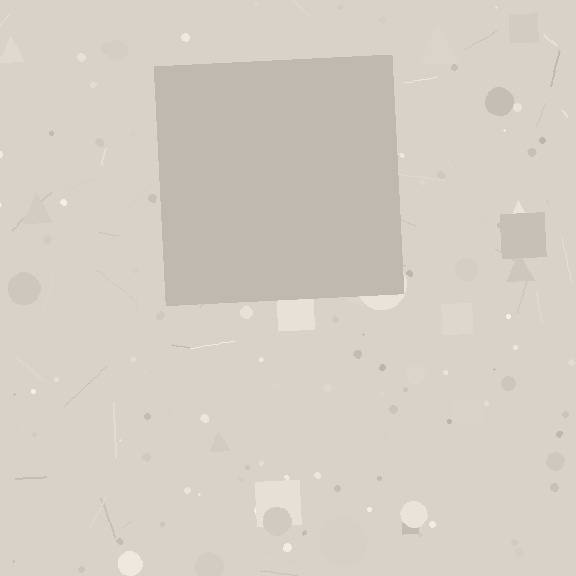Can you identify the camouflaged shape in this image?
The camouflaged shape is a square.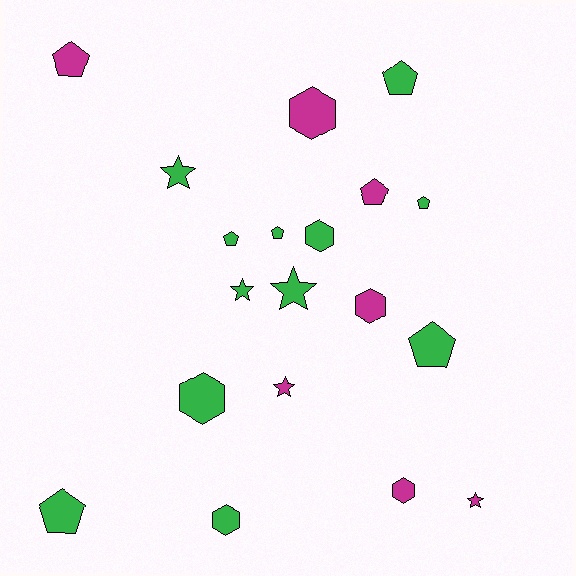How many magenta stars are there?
There are 2 magenta stars.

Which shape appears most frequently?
Pentagon, with 8 objects.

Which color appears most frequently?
Green, with 12 objects.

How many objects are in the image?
There are 19 objects.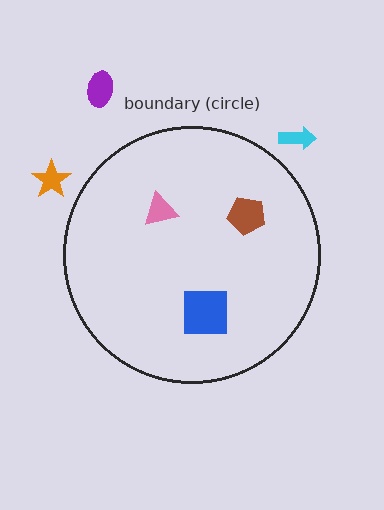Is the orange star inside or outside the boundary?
Outside.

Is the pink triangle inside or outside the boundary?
Inside.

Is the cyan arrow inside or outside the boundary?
Outside.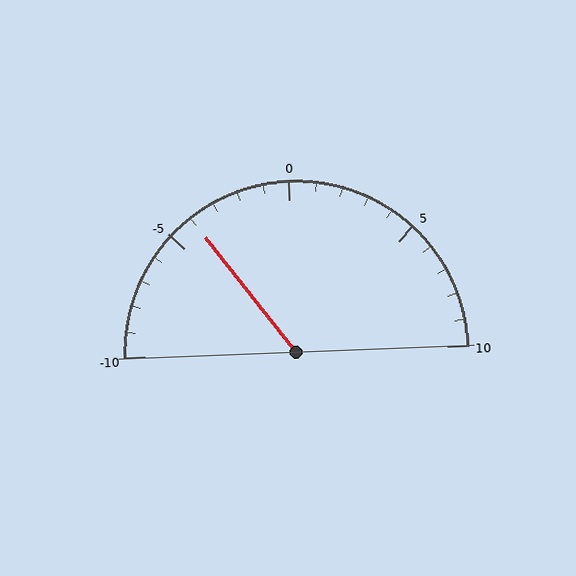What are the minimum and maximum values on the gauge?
The gauge ranges from -10 to 10.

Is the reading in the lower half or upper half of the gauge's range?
The reading is in the lower half of the range (-10 to 10).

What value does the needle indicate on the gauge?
The needle indicates approximately -4.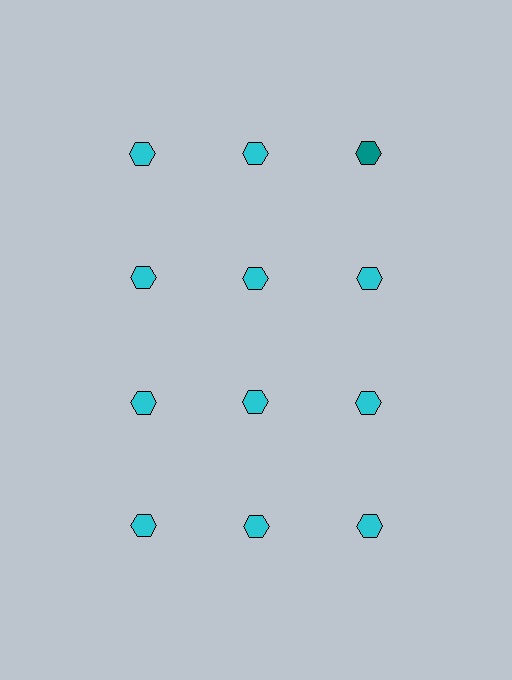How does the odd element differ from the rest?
It has a different color: teal instead of cyan.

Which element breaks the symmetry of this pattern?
The teal hexagon in the top row, center column breaks the symmetry. All other shapes are cyan hexagons.